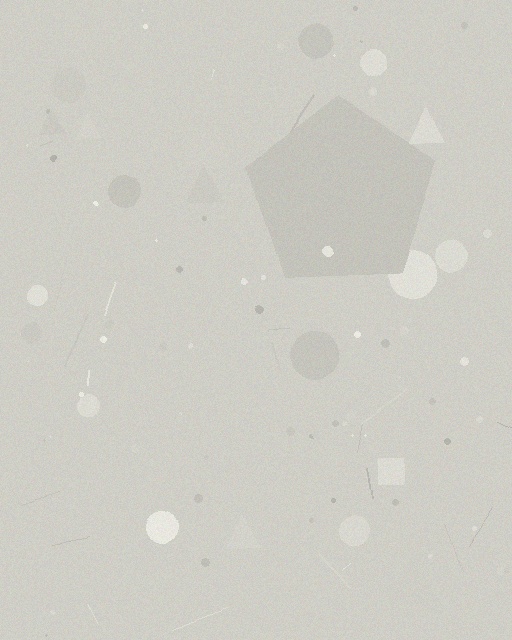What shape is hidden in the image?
A pentagon is hidden in the image.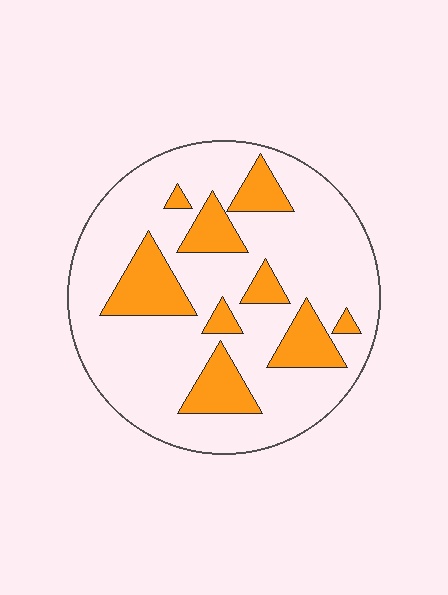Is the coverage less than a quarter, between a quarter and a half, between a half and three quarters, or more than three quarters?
Less than a quarter.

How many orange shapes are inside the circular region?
9.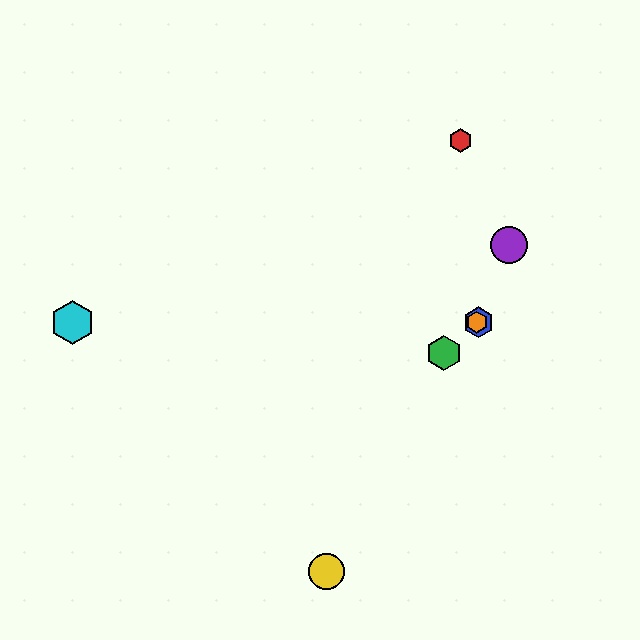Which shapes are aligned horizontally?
The blue hexagon, the orange hexagon, the cyan hexagon are aligned horizontally.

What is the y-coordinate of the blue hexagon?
The blue hexagon is at y≈322.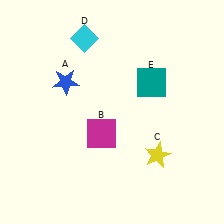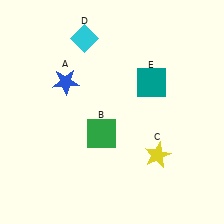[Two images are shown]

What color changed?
The square (B) changed from magenta in Image 1 to green in Image 2.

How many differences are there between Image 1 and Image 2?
There is 1 difference between the two images.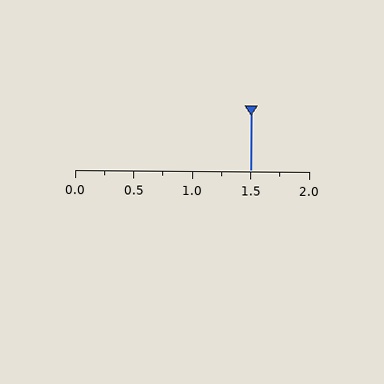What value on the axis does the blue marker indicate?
The marker indicates approximately 1.5.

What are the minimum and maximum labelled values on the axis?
The axis runs from 0.0 to 2.0.